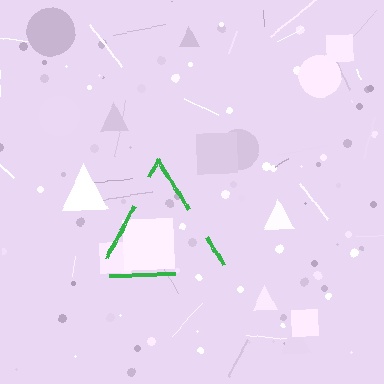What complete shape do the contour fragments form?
The contour fragments form a triangle.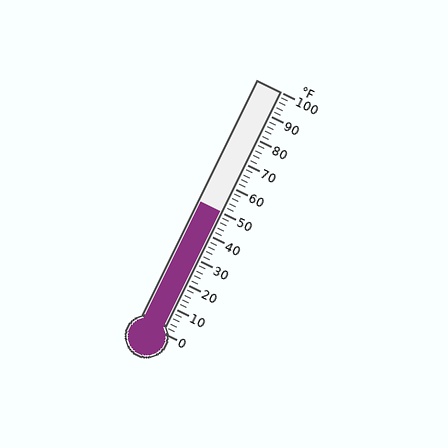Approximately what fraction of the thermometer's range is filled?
The thermometer is filled to approximately 50% of its range.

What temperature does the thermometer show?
The thermometer shows approximately 50°F.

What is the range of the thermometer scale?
The thermometer scale ranges from 0°F to 100°F.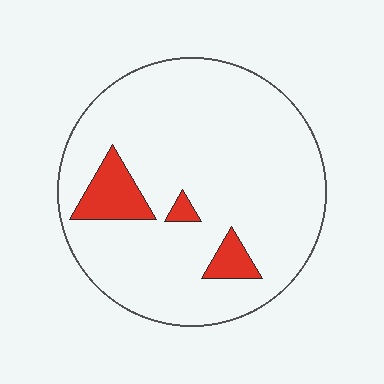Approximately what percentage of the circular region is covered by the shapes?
Approximately 10%.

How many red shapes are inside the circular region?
3.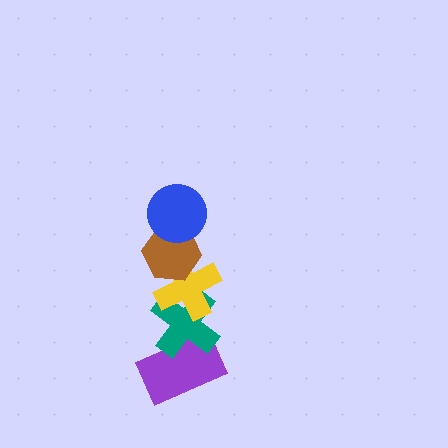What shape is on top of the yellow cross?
The brown hexagon is on top of the yellow cross.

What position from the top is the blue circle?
The blue circle is 1st from the top.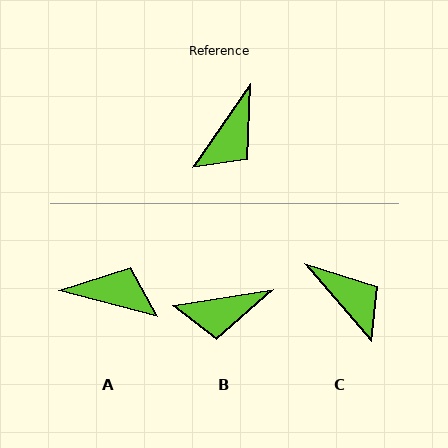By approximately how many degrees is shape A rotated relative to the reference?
Approximately 110 degrees counter-clockwise.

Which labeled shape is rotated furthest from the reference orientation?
A, about 110 degrees away.